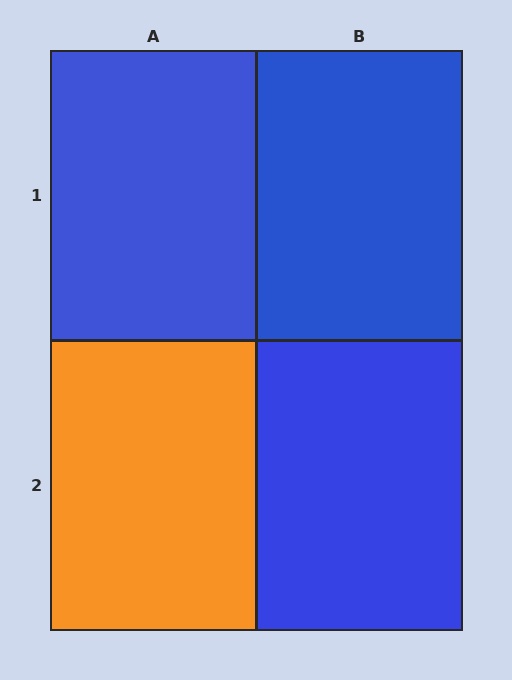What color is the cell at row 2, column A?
Orange.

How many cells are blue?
3 cells are blue.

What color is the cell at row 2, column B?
Blue.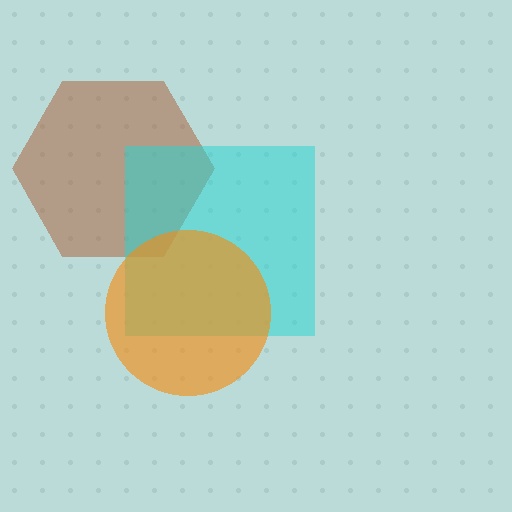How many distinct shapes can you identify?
There are 3 distinct shapes: a brown hexagon, a cyan square, an orange circle.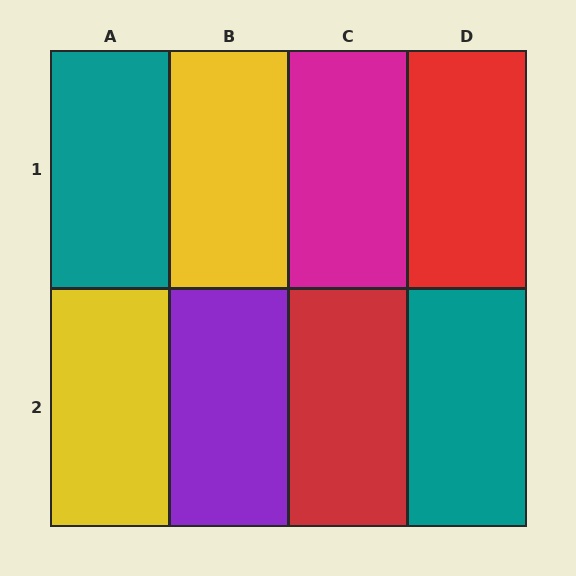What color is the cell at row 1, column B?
Yellow.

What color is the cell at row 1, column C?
Magenta.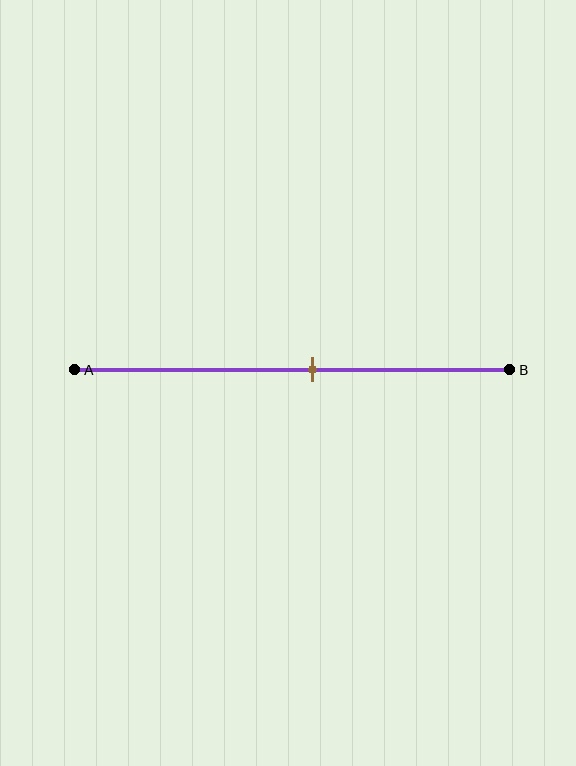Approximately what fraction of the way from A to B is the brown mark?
The brown mark is approximately 55% of the way from A to B.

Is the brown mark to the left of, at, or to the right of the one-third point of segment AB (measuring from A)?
The brown mark is to the right of the one-third point of segment AB.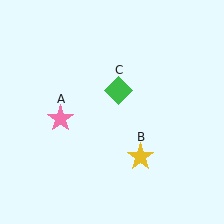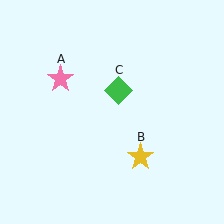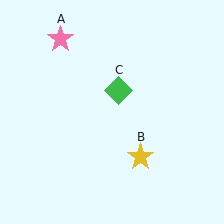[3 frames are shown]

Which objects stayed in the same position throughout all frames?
Yellow star (object B) and green diamond (object C) remained stationary.